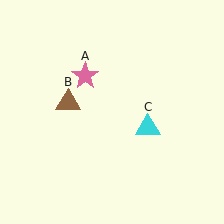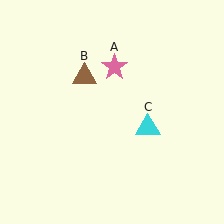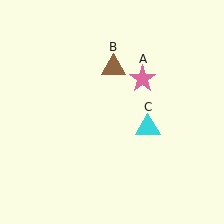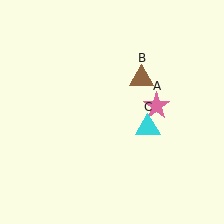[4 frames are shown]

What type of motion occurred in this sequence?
The pink star (object A), brown triangle (object B) rotated clockwise around the center of the scene.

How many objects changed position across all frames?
2 objects changed position: pink star (object A), brown triangle (object B).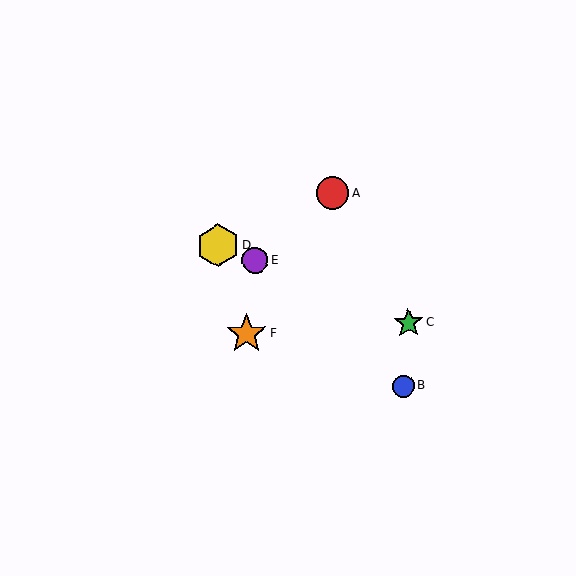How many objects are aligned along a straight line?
3 objects (C, D, E) are aligned along a straight line.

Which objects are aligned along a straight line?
Objects C, D, E are aligned along a straight line.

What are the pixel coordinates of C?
Object C is at (408, 323).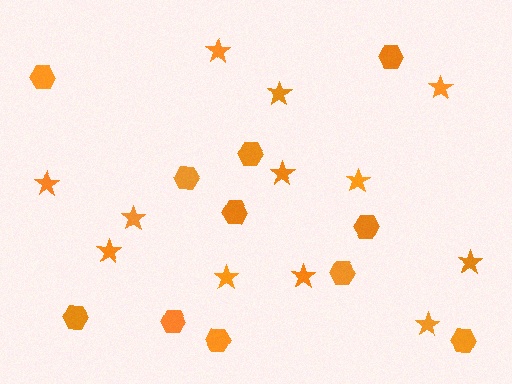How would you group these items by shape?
There are 2 groups: one group of stars (12) and one group of hexagons (11).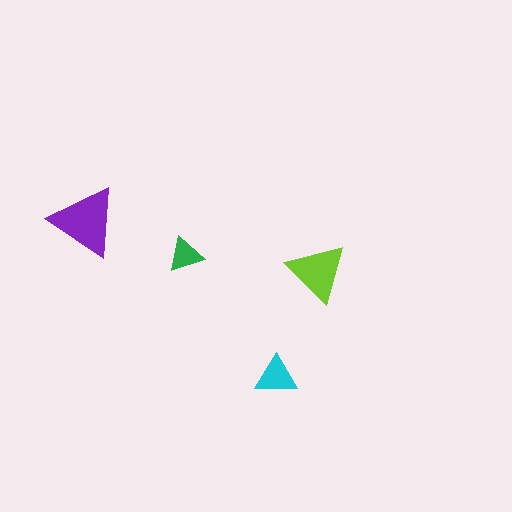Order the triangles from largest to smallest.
the purple one, the lime one, the cyan one, the green one.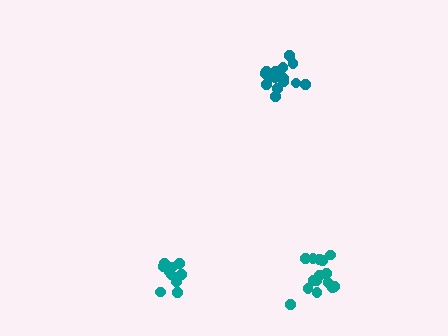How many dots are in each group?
Group 1: 11 dots, Group 2: 15 dots, Group 3: 16 dots (42 total).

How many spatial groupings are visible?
There are 3 spatial groupings.